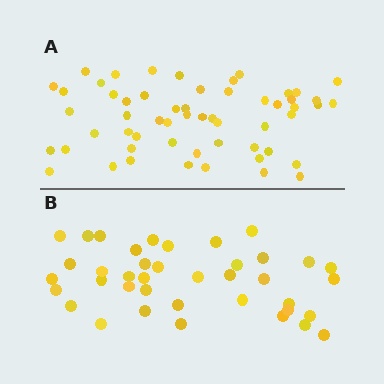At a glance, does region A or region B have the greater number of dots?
Region A (the top region) has more dots.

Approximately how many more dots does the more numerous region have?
Region A has approximately 15 more dots than region B.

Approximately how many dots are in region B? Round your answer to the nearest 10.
About 40 dots. (The exact count is 39, which rounds to 40.)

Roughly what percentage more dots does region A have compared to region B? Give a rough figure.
About 45% more.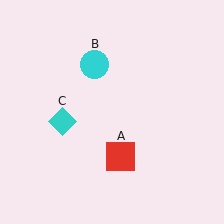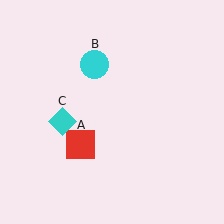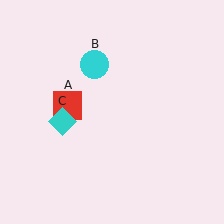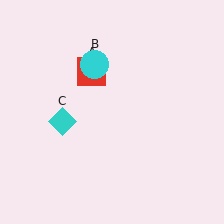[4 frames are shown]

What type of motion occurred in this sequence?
The red square (object A) rotated clockwise around the center of the scene.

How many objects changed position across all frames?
1 object changed position: red square (object A).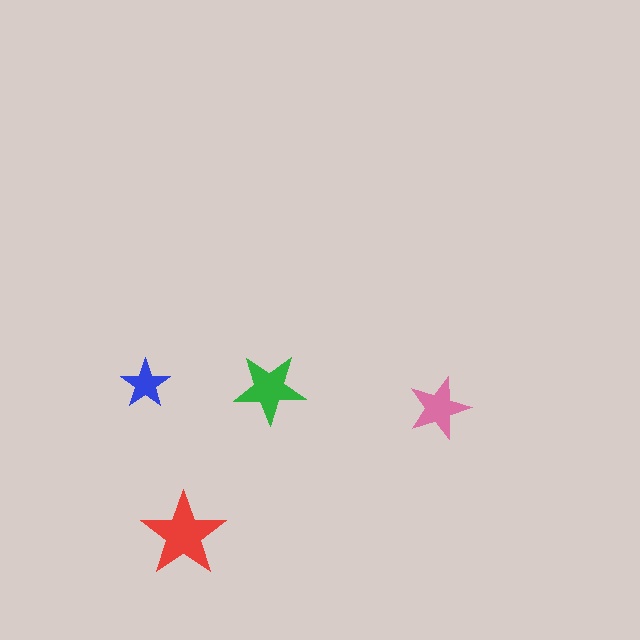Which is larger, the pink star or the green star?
The green one.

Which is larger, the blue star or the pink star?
The pink one.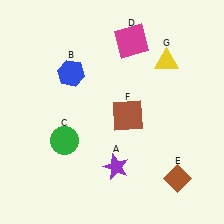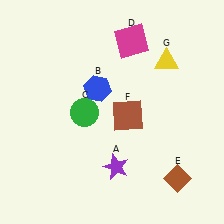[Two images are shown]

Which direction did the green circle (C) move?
The green circle (C) moved up.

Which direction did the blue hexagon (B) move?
The blue hexagon (B) moved right.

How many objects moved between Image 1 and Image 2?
2 objects moved between the two images.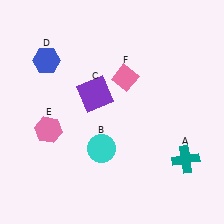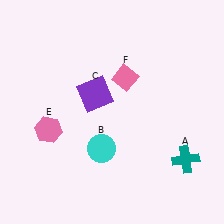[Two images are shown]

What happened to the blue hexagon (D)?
The blue hexagon (D) was removed in Image 2. It was in the top-left area of Image 1.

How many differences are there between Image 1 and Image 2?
There is 1 difference between the two images.